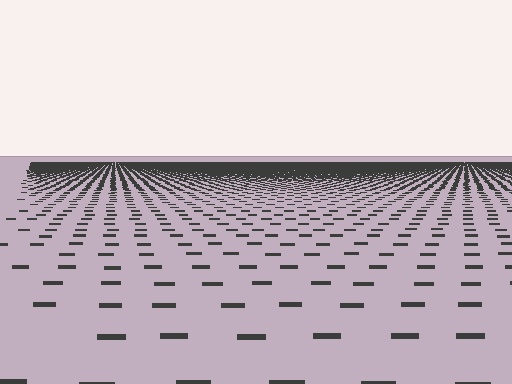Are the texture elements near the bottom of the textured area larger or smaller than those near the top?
Larger. Near the bottom, elements are closer to the viewer and appear at a bigger on-screen size.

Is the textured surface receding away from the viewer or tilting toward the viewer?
The surface is receding away from the viewer. Texture elements get smaller and denser toward the top.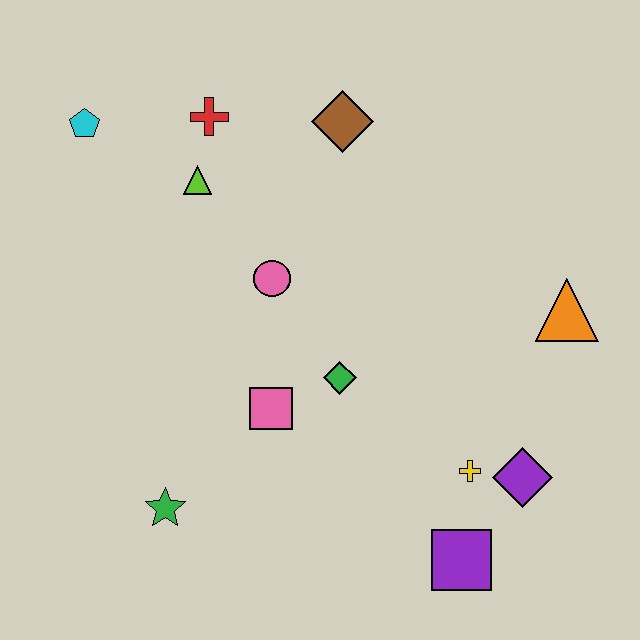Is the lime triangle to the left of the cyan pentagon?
No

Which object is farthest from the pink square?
The cyan pentagon is farthest from the pink square.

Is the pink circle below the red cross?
Yes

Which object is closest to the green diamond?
The pink square is closest to the green diamond.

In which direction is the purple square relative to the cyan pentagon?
The purple square is below the cyan pentagon.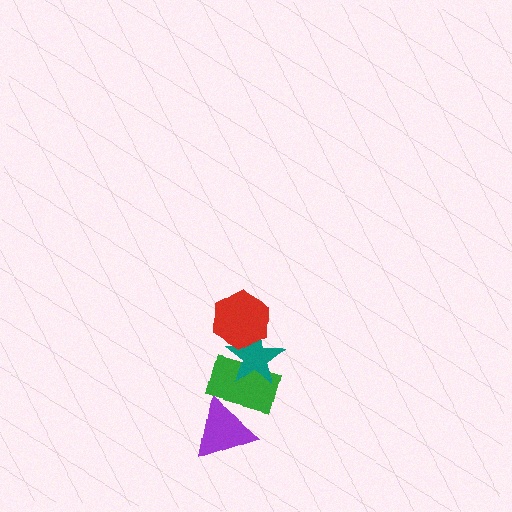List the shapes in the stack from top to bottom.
From top to bottom: the red hexagon, the teal star, the green rectangle, the purple triangle.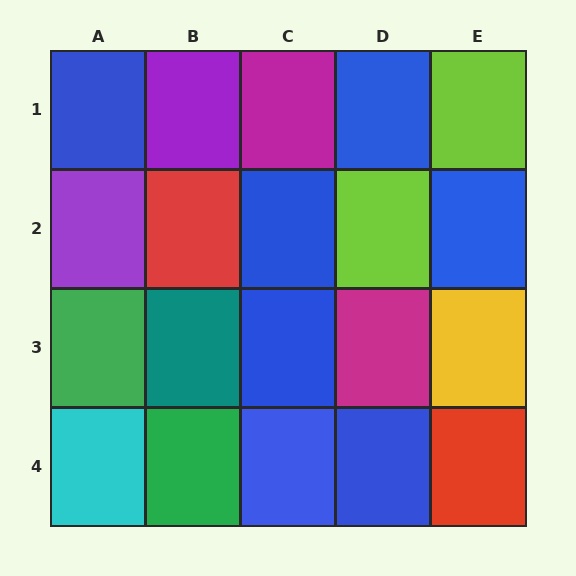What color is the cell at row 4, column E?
Red.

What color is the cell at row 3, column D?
Magenta.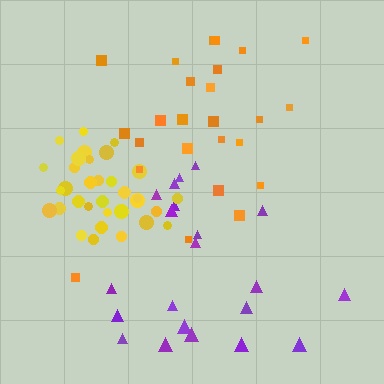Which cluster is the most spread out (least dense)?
Purple.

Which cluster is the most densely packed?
Yellow.